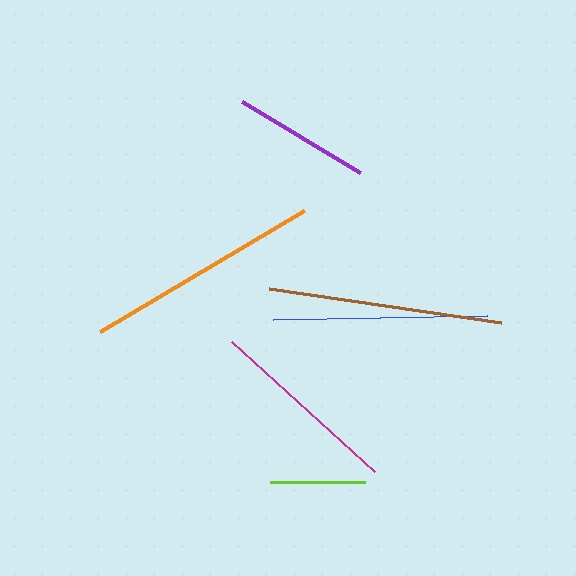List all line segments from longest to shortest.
From longest to shortest: orange, brown, blue, magenta, purple, lime.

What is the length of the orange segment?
The orange segment is approximately 237 pixels long.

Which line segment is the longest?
The orange line is the longest at approximately 237 pixels.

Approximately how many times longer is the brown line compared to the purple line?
The brown line is approximately 1.7 times the length of the purple line.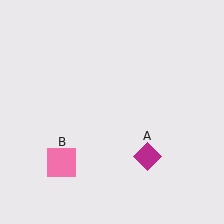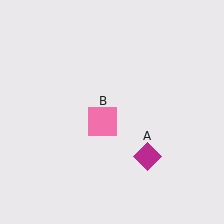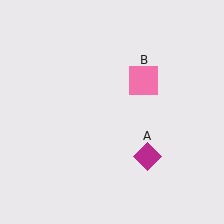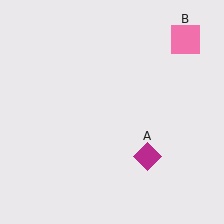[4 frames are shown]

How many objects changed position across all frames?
1 object changed position: pink square (object B).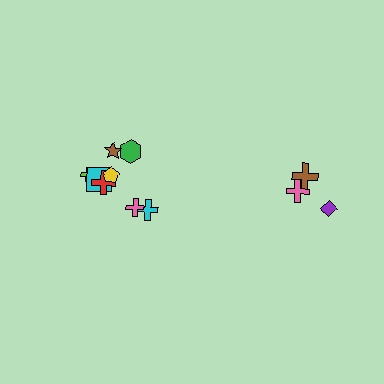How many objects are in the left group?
There are 8 objects.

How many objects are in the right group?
There are 3 objects.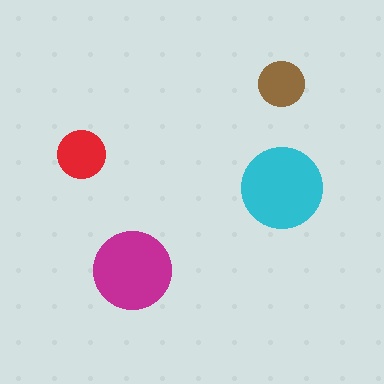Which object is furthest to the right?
The cyan circle is rightmost.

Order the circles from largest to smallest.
the cyan one, the magenta one, the red one, the brown one.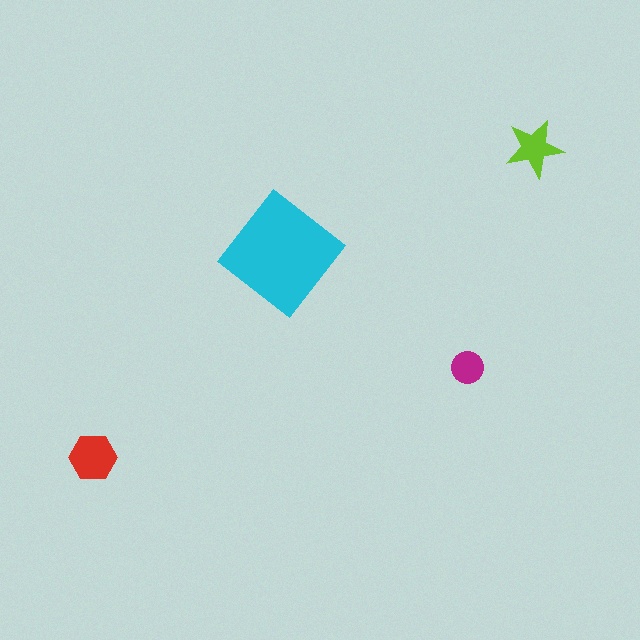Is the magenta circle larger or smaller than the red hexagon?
Smaller.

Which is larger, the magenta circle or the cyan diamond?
The cyan diamond.